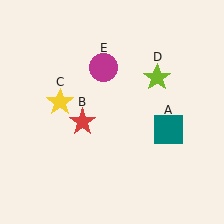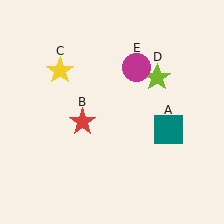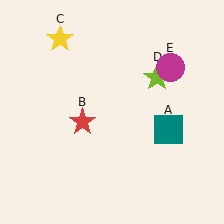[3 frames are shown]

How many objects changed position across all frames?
2 objects changed position: yellow star (object C), magenta circle (object E).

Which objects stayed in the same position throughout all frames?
Teal square (object A) and red star (object B) and lime star (object D) remained stationary.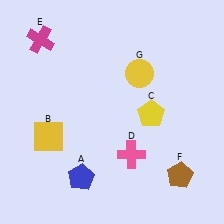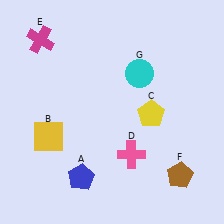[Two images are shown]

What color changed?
The circle (G) changed from yellow in Image 1 to cyan in Image 2.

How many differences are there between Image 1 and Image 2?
There is 1 difference between the two images.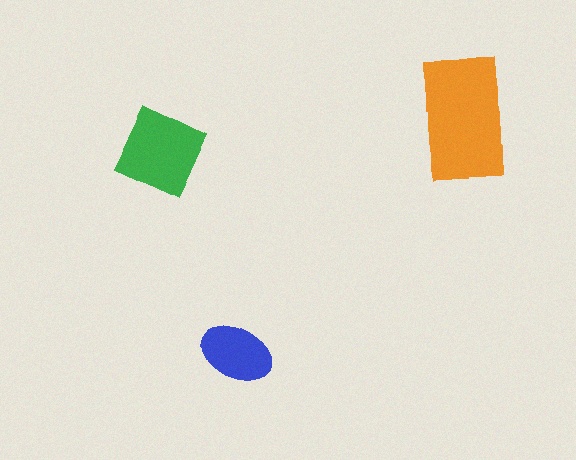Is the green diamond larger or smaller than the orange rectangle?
Smaller.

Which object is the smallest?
The blue ellipse.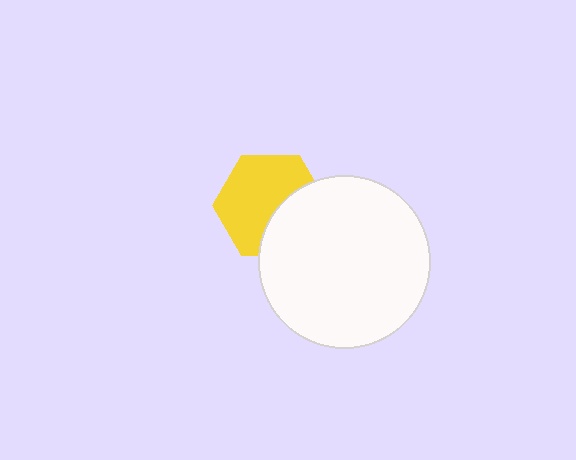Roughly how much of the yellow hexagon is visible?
About half of it is visible (roughly 64%).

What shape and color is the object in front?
The object in front is a white circle.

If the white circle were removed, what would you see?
You would see the complete yellow hexagon.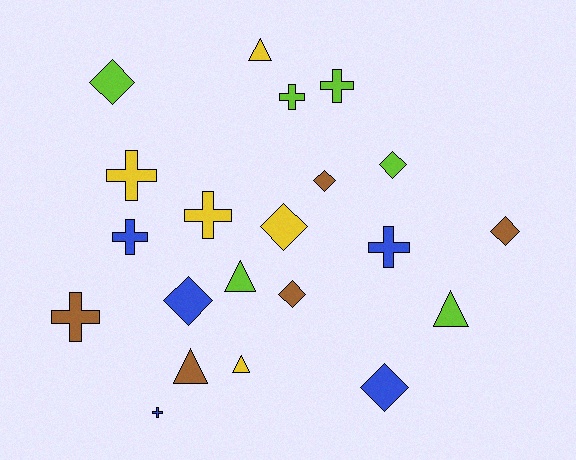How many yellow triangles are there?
There are 2 yellow triangles.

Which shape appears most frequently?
Cross, with 8 objects.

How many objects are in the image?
There are 21 objects.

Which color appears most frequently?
Lime, with 6 objects.